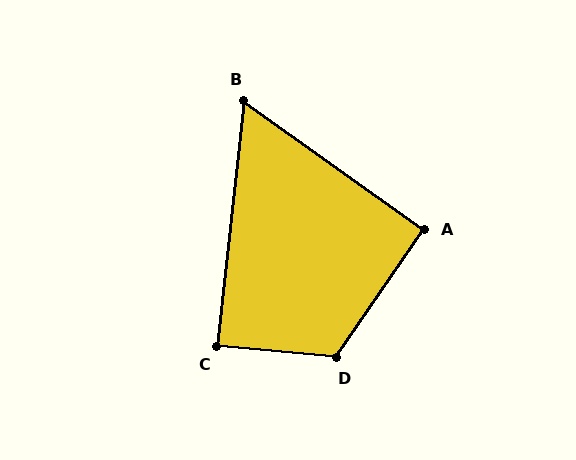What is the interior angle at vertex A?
Approximately 91 degrees (approximately right).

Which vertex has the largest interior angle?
D, at approximately 119 degrees.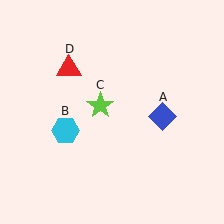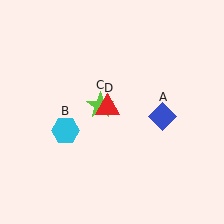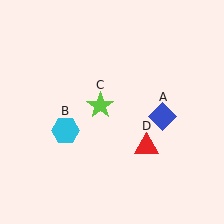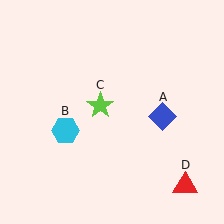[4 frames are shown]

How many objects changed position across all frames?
1 object changed position: red triangle (object D).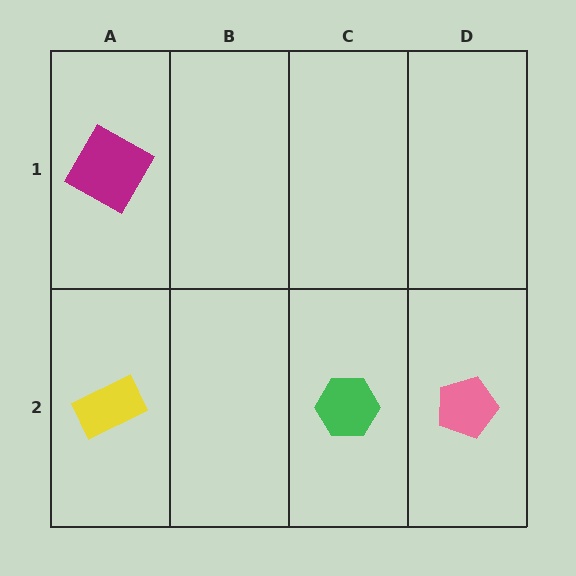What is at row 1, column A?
A magenta square.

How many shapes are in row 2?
3 shapes.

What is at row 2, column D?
A pink pentagon.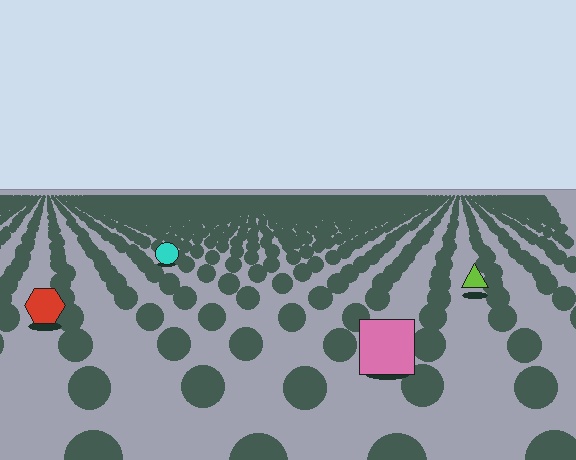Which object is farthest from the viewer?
The cyan circle is farthest from the viewer. It appears smaller and the ground texture around it is denser.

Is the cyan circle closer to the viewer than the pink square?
No. The pink square is closer — you can tell from the texture gradient: the ground texture is coarser near it.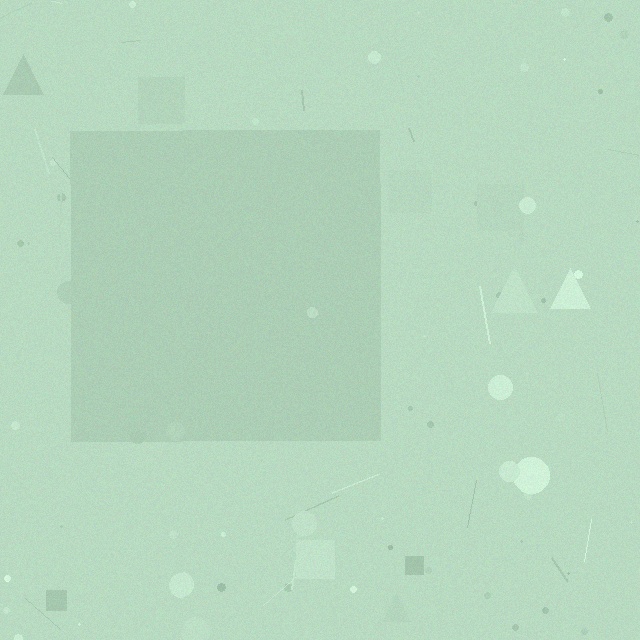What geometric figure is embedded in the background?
A square is embedded in the background.